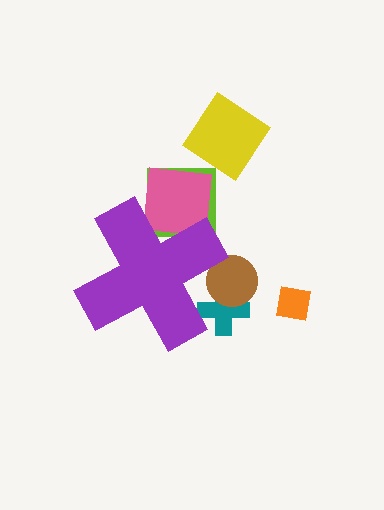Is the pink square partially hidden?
Yes, the pink square is partially hidden behind the purple cross.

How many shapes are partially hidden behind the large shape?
4 shapes are partially hidden.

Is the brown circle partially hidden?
Yes, the brown circle is partially hidden behind the purple cross.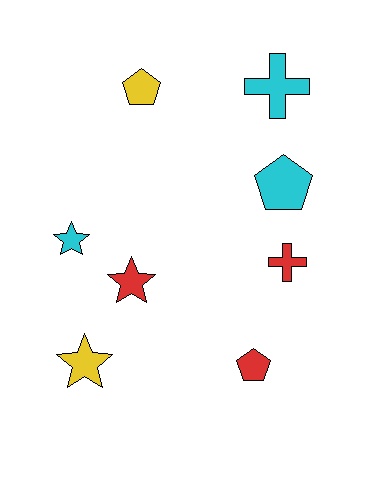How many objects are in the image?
There are 8 objects.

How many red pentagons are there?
There is 1 red pentagon.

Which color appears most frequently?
Red, with 3 objects.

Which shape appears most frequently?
Pentagon, with 3 objects.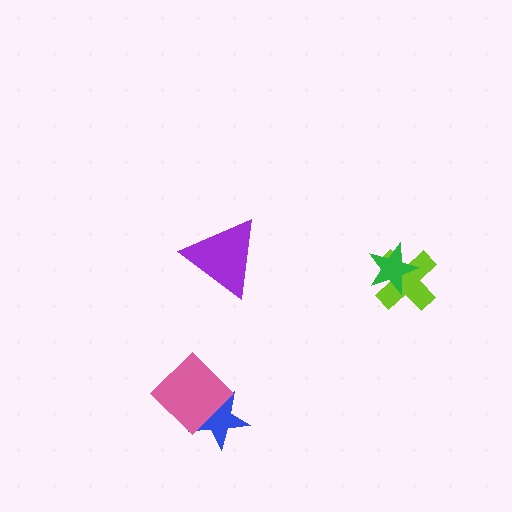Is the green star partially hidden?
No, no other shape covers it.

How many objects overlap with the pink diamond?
1 object overlaps with the pink diamond.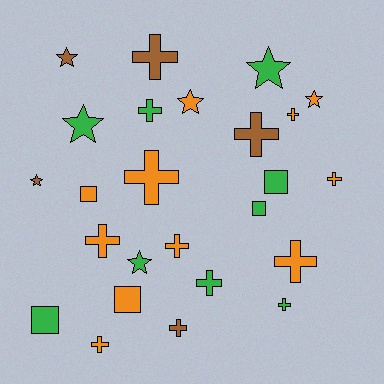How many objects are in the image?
There are 25 objects.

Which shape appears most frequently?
Cross, with 13 objects.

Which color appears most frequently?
Orange, with 11 objects.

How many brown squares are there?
There are no brown squares.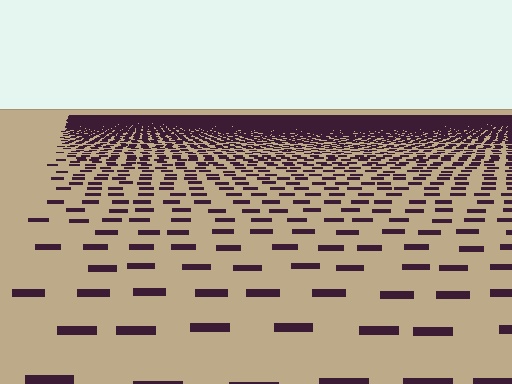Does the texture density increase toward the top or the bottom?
Density increases toward the top.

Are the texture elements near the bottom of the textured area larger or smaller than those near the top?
Larger. Near the bottom, elements are closer to the viewer and appear at a bigger on-screen size.